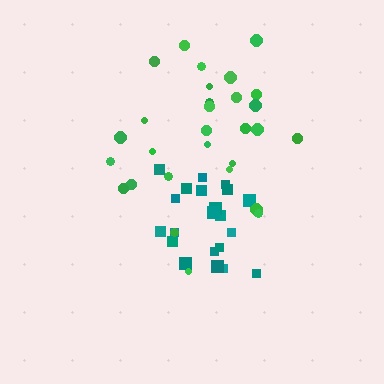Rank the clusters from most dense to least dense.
teal, green.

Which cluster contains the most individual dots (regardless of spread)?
Green (29).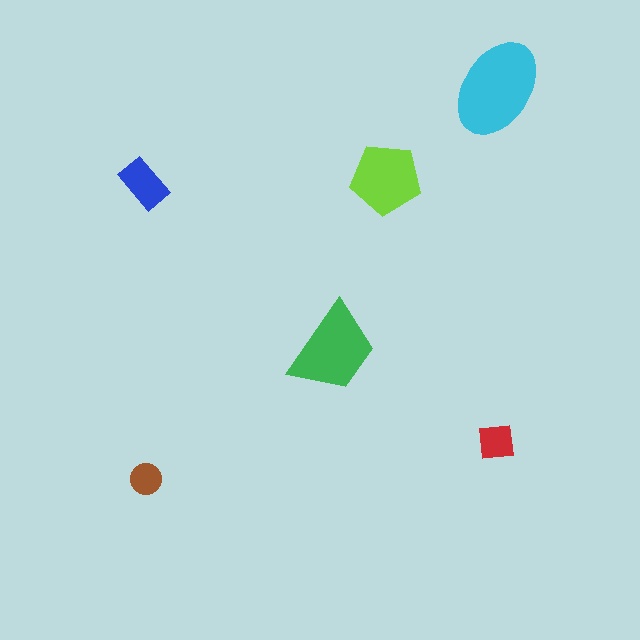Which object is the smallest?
The brown circle.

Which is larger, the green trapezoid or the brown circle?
The green trapezoid.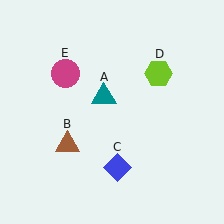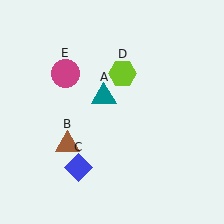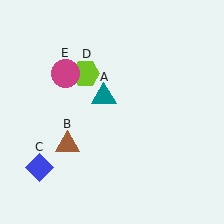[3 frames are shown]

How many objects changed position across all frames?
2 objects changed position: blue diamond (object C), lime hexagon (object D).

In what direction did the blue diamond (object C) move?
The blue diamond (object C) moved left.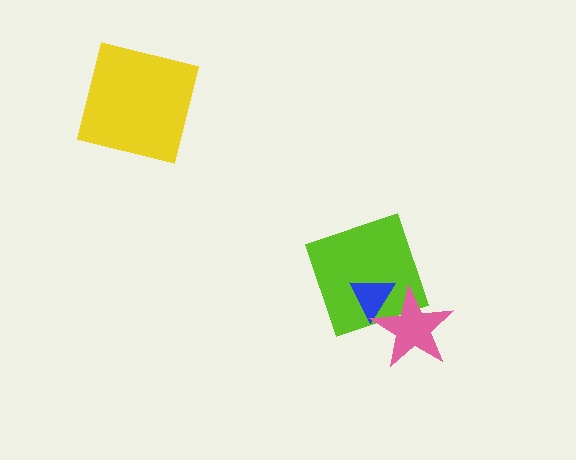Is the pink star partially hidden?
No, no other shape covers it.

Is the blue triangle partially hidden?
Yes, it is partially covered by another shape.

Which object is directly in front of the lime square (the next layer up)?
The blue triangle is directly in front of the lime square.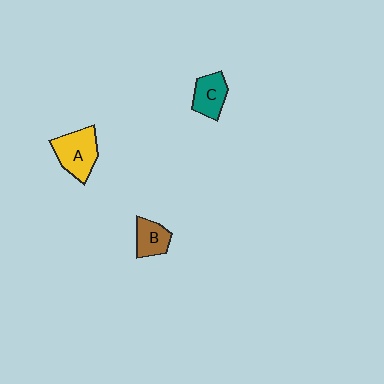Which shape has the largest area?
Shape A (yellow).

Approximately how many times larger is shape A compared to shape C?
Approximately 1.4 times.